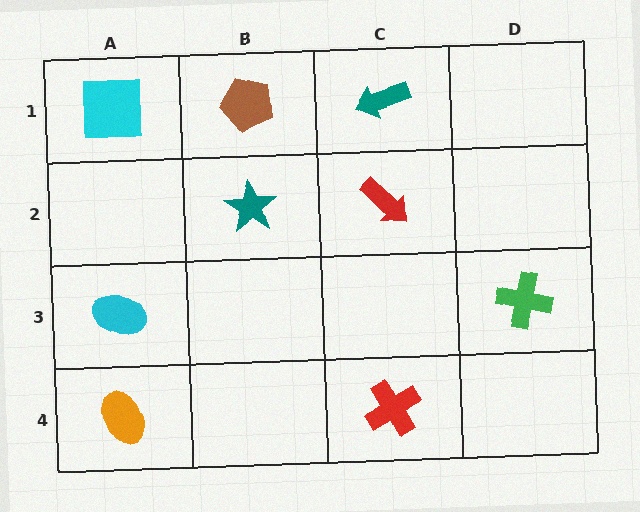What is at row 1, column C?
A teal arrow.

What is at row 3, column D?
A green cross.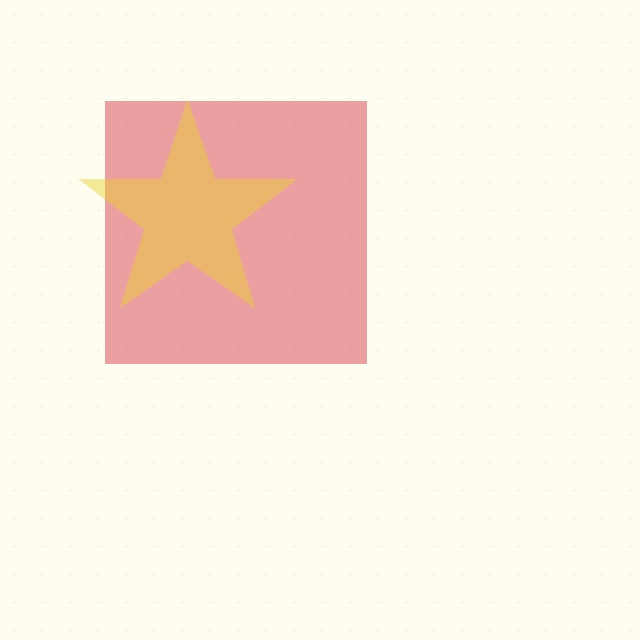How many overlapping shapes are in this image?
There are 2 overlapping shapes in the image.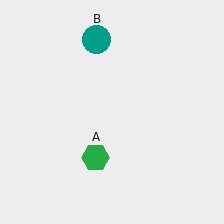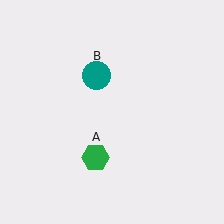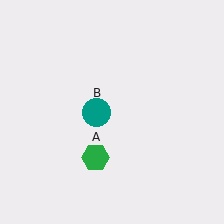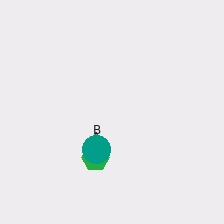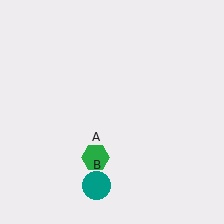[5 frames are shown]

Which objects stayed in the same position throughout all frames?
Green hexagon (object A) remained stationary.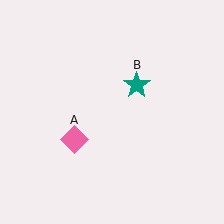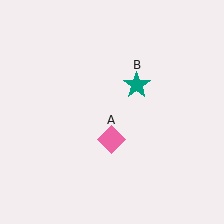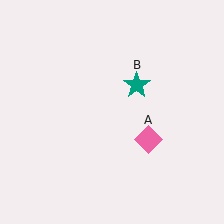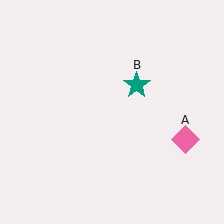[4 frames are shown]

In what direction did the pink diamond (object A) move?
The pink diamond (object A) moved right.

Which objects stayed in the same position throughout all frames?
Teal star (object B) remained stationary.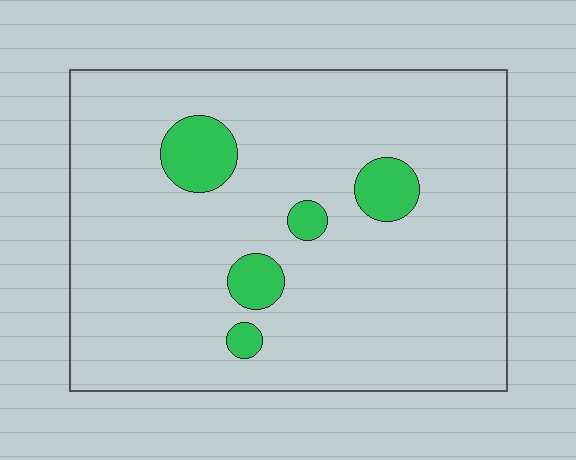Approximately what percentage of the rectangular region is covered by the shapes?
Approximately 10%.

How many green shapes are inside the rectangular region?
5.